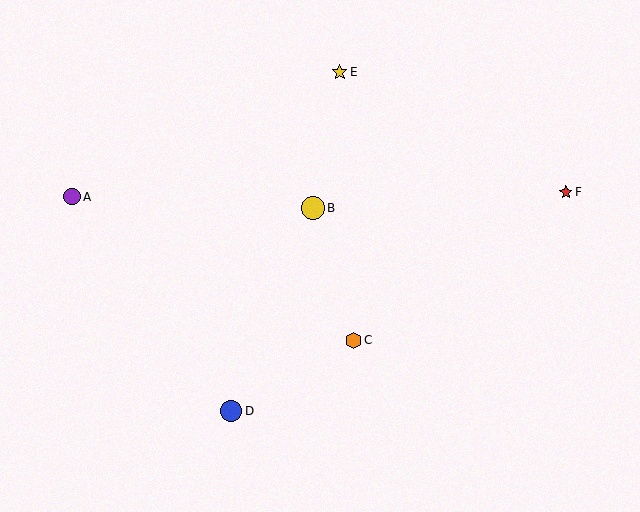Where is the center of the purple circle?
The center of the purple circle is at (72, 197).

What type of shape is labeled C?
Shape C is an orange hexagon.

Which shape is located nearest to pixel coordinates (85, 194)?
The purple circle (labeled A) at (72, 197) is nearest to that location.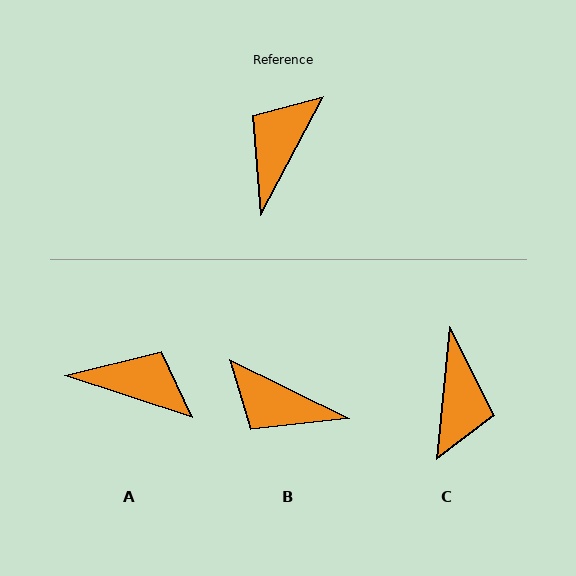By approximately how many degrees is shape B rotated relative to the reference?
Approximately 92 degrees counter-clockwise.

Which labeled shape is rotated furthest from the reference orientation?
C, about 157 degrees away.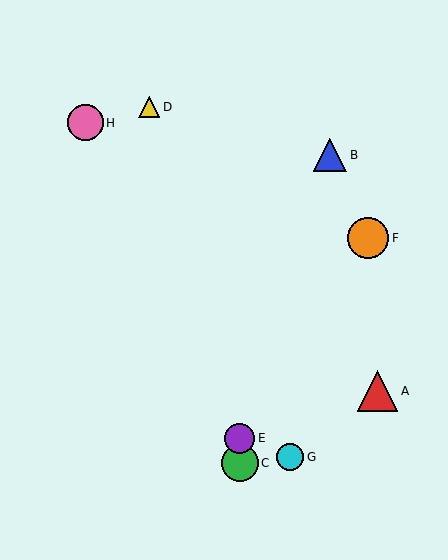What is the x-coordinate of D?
Object D is at x≈149.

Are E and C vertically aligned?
Yes, both are at x≈240.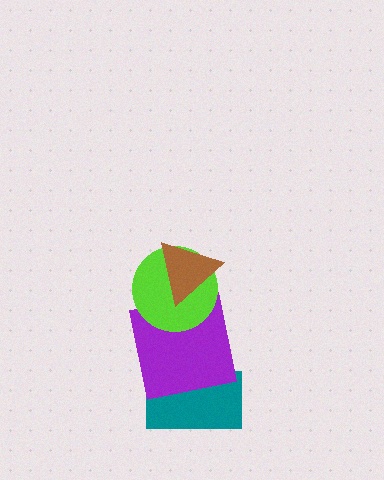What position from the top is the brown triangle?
The brown triangle is 1st from the top.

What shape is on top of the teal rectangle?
The purple square is on top of the teal rectangle.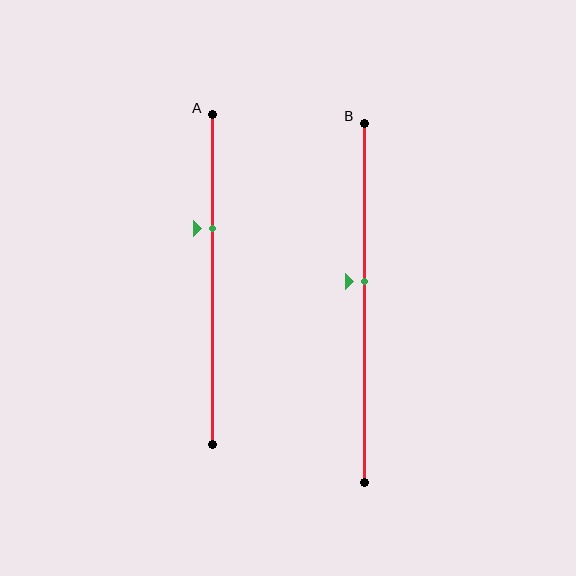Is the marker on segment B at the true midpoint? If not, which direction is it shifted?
No, the marker on segment B is shifted upward by about 6% of the segment length.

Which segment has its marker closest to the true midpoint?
Segment B has its marker closest to the true midpoint.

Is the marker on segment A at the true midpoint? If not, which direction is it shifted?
No, the marker on segment A is shifted upward by about 15% of the segment length.